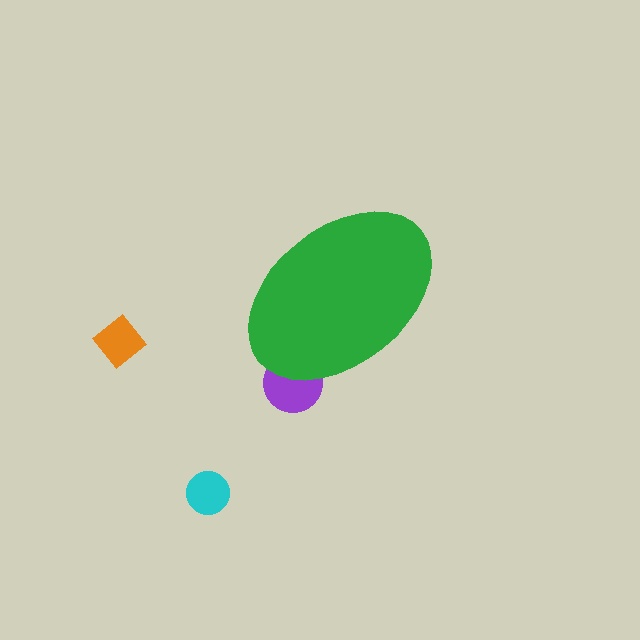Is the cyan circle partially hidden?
No, the cyan circle is fully visible.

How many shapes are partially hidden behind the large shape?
1 shape is partially hidden.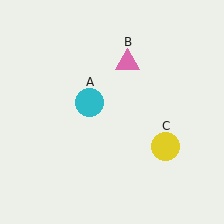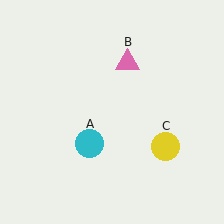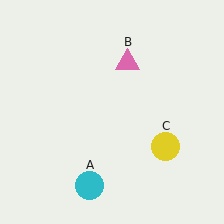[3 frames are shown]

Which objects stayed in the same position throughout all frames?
Pink triangle (object B) and yellow circle (object C) remained stationary.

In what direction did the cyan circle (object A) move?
The cyan circle (object A) moved down.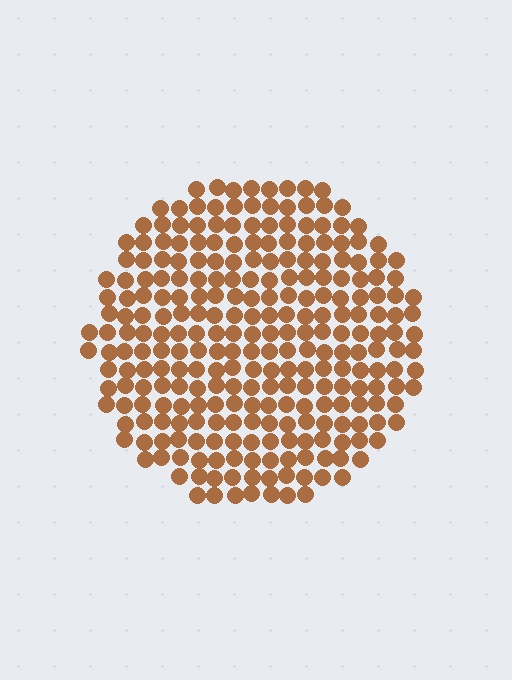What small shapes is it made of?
It is made of small circles.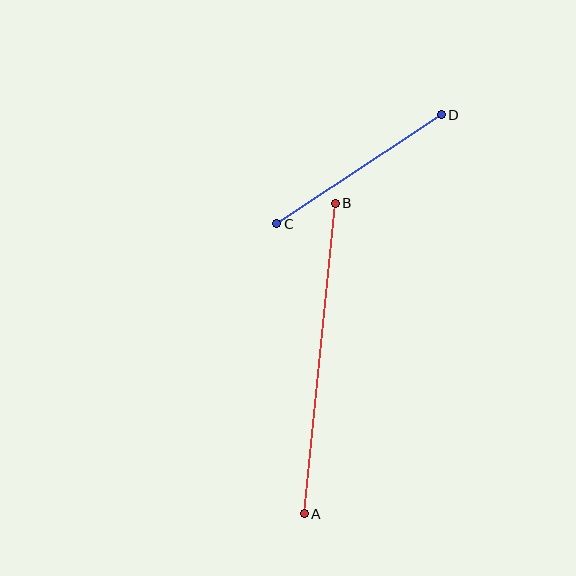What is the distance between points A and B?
The distance is approximately 312 pixels.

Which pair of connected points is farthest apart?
Points A and B are farthest apart.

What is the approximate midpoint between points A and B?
The midpoint is at approximately (320, 359) pixels.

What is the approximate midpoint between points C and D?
The midpoint is at approximately (359, 169) pixels.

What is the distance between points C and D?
The distance is approximately 197 pixels.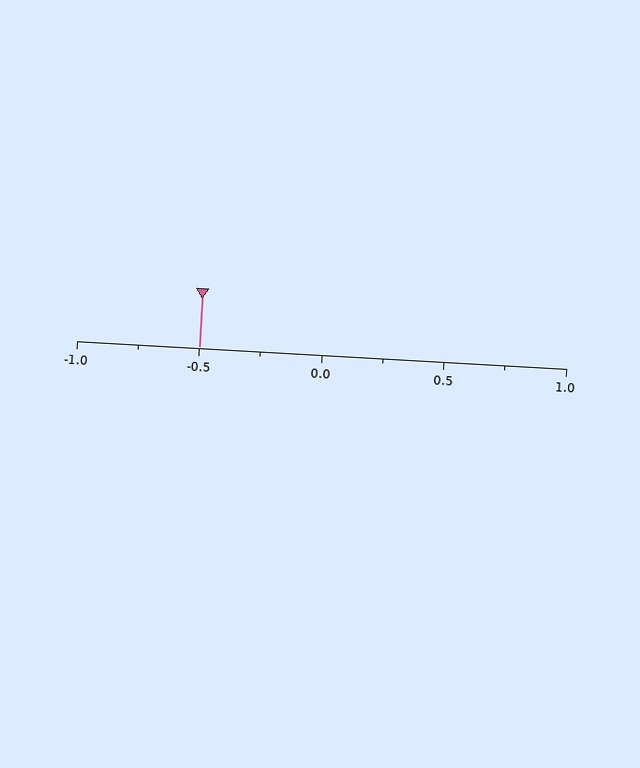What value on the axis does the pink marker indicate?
The marker indicates approximately -0.5.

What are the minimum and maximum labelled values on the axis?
The axis runs from -1.0 to 1.0.